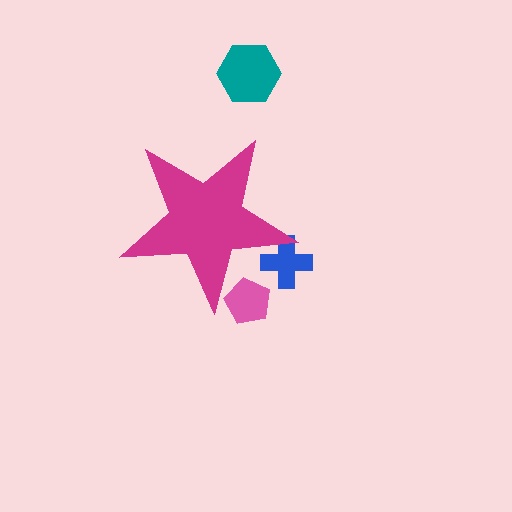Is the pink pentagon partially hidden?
Yes, the pink pentagon is partially hidden behind the magenta star.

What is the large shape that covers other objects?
A magenta star.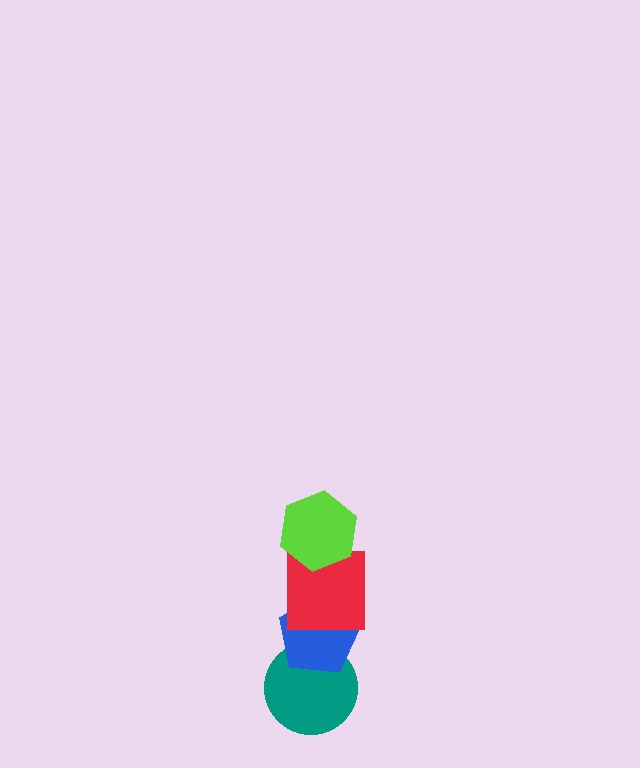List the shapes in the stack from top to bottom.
From top to bottom: the lime hexagon, the red square, the blue pentagon, the teal circle.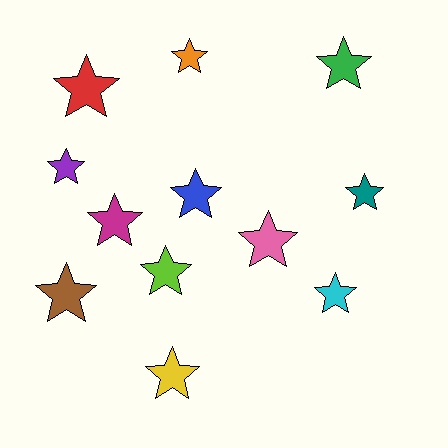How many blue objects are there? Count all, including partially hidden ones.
There is 1 blue object.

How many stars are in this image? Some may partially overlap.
There are 12 stars.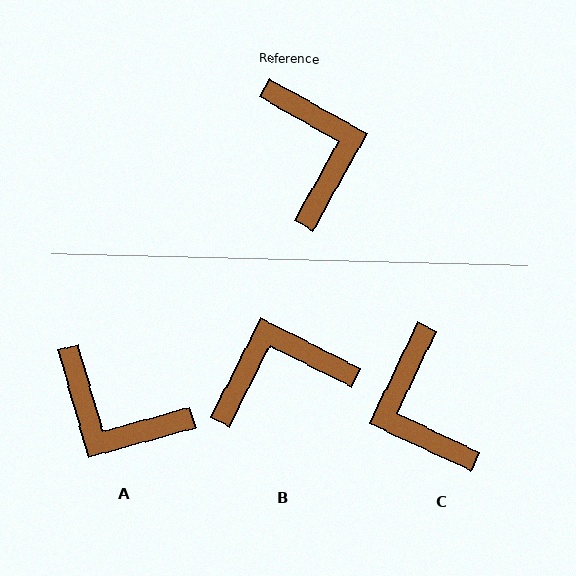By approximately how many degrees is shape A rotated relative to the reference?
Approximately 135 degrees clockwise.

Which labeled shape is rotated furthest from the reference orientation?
C, about 176 degrees away.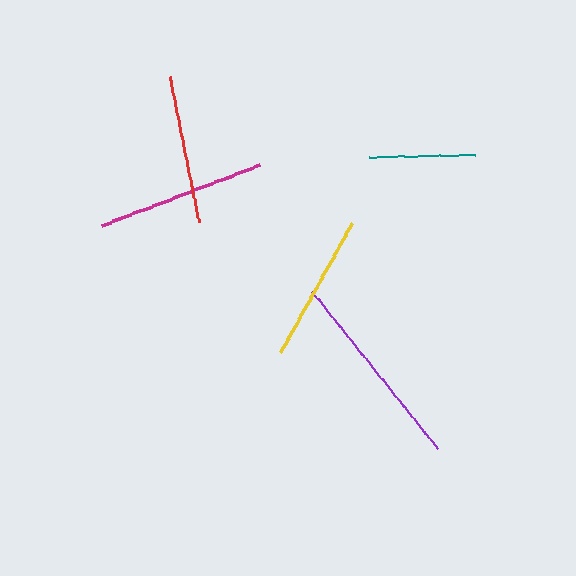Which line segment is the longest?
The purple line is the longest at approximately 201 pixels.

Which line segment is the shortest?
The teal line is the shortest at approximately 107 pixels.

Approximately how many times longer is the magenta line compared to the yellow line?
The magenta line is approximately 1.1 times the length of the yellow line.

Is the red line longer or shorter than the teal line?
The red line is longer than the teal line.